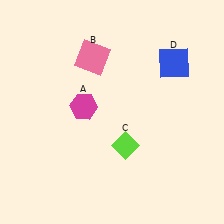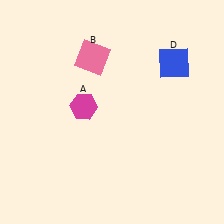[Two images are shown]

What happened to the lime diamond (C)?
The lime diamond (C) was removed in Image 2. It was in the bottom-right area of Image 1.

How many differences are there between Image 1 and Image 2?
There is 1 difference between the two images.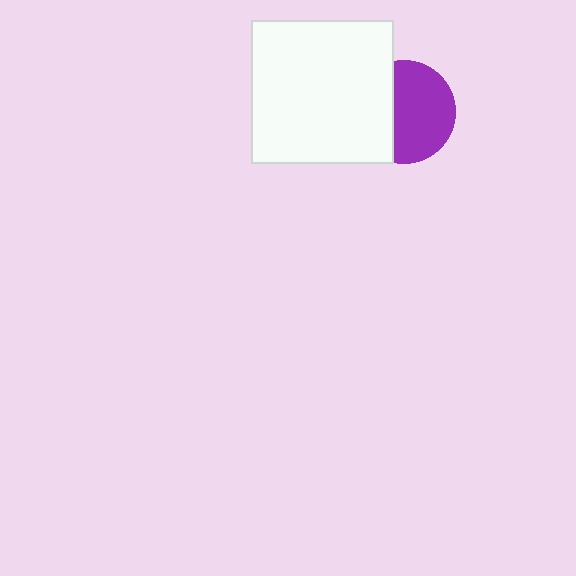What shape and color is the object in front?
The object in front is a white square.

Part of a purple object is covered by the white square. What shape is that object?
It is a circle.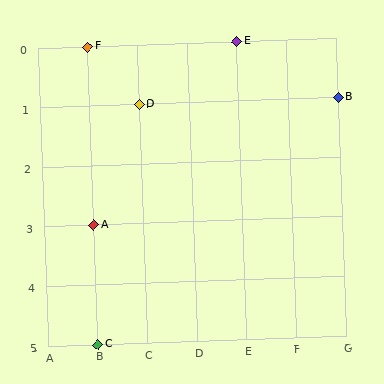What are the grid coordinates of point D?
Point D is at grid coordinates (C, 1).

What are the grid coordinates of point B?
Point B is at grid coordinates (G, 1).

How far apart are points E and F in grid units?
Points E and F are 3 columns apart.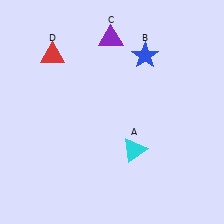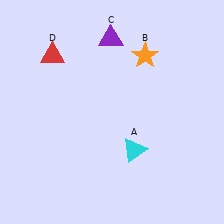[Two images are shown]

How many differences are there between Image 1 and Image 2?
There is 1 difference between the two images.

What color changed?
The star (B) changed from blue in Image 1 to orange in Image 2.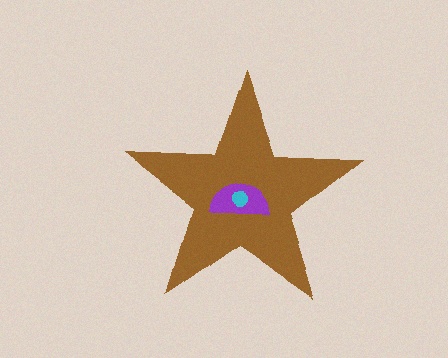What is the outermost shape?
The brown star.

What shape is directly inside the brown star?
The purple semicircle.